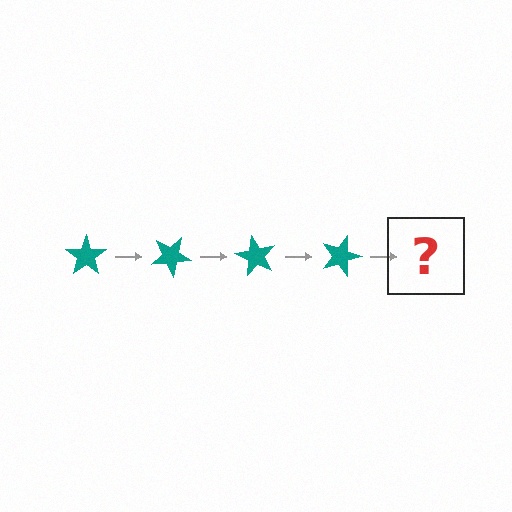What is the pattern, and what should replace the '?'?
The pattern is that the star rotates 30 degrees each step. The '?' should be a teal star rotated 120 degrees.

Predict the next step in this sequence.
The next step is a teal star rotated 120 degrees.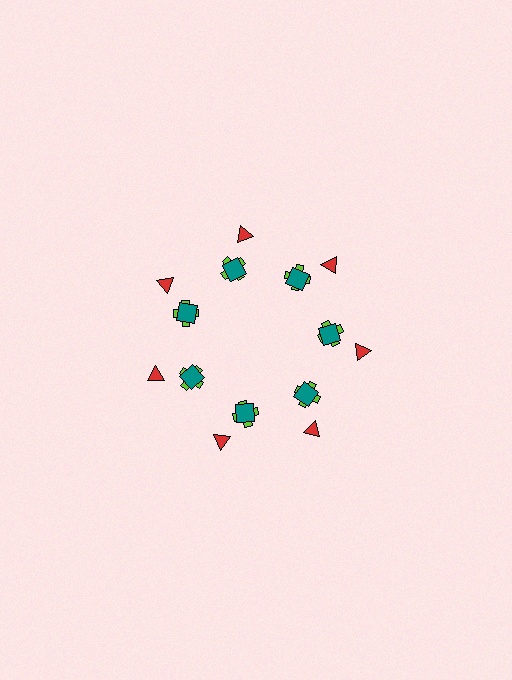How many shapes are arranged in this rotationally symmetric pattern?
There are 21 shapes, arranged in 7 groups of 3.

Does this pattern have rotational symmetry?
Yes, this pattern has 7-fold rotational symmetry. It looks the same after rotating 51 degrees around the center.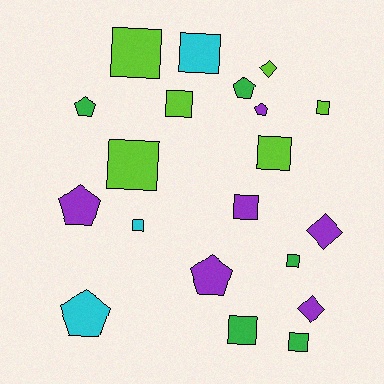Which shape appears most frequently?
Square, with 11 objects.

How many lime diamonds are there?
There is 1 lime diamond.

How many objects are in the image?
There are 20 objects.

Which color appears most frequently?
Purple, with 6 objects.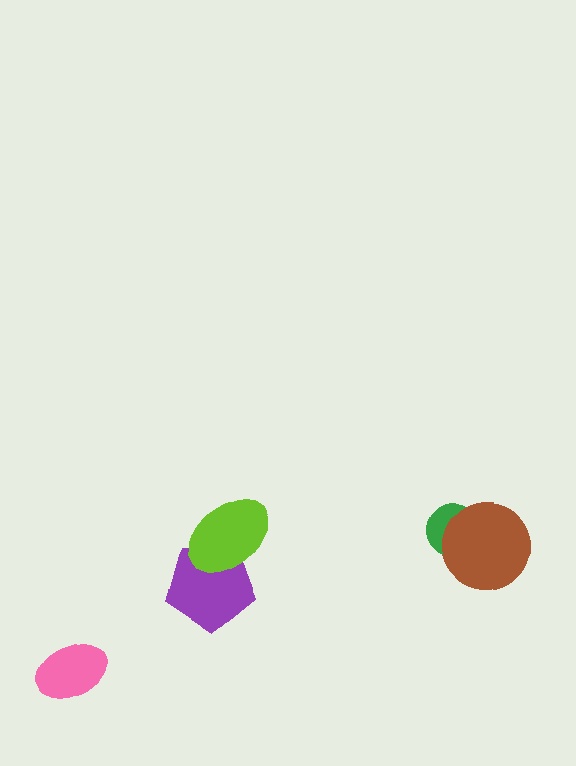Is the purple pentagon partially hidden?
Yes, it is partially covered by another shape.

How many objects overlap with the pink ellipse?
0 objects overlap with the pink ellipse.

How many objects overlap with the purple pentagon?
1 object overlaps with the purple pentagon.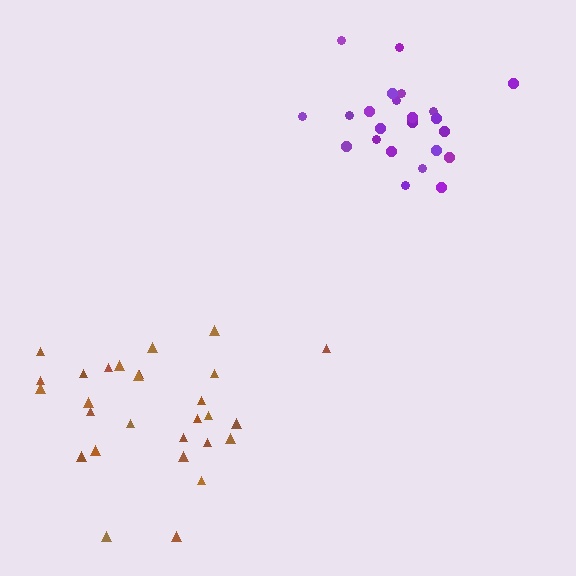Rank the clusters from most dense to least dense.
purple, brown.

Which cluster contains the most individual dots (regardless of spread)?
Brown (28).